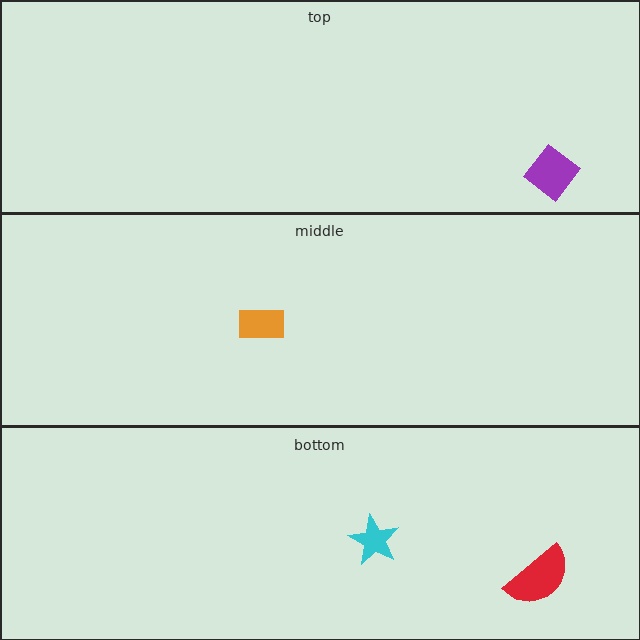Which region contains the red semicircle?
The bottom region.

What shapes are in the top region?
The purple diamond.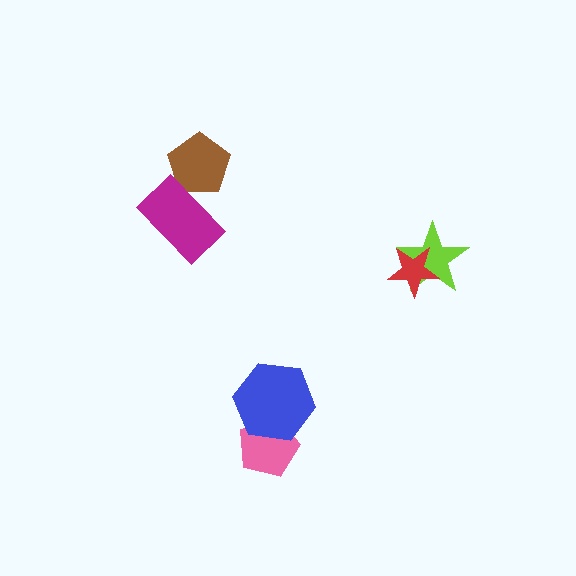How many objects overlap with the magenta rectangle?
1 object overlaps with the magenta rectangle.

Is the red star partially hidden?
No, no other shape covers it.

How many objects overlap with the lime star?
1 object overlaps with the lime star.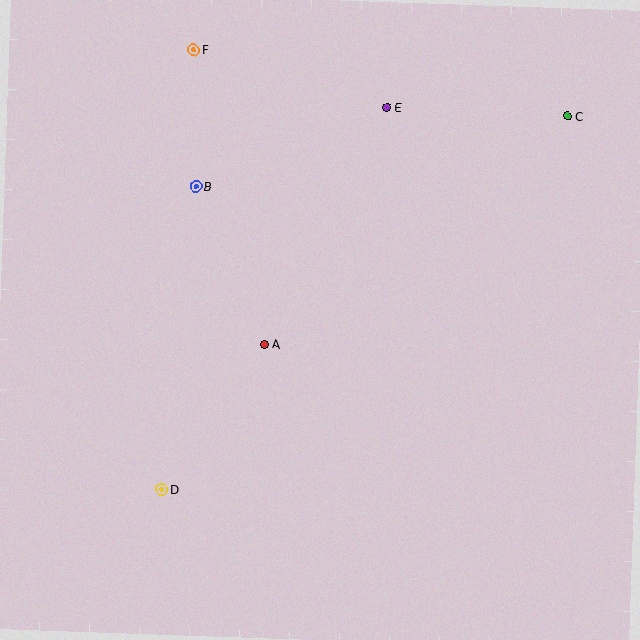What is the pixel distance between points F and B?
The distance between F and B is 137 pixels.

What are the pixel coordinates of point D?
Point D is at (162, 490).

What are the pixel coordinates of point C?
Point C is at (567, 116).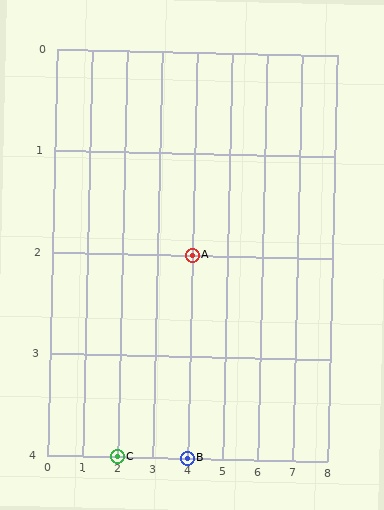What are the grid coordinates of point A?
Point A is at grid coordinates (4, 2).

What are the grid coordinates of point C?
Point C is at grid coordinates (2, 4).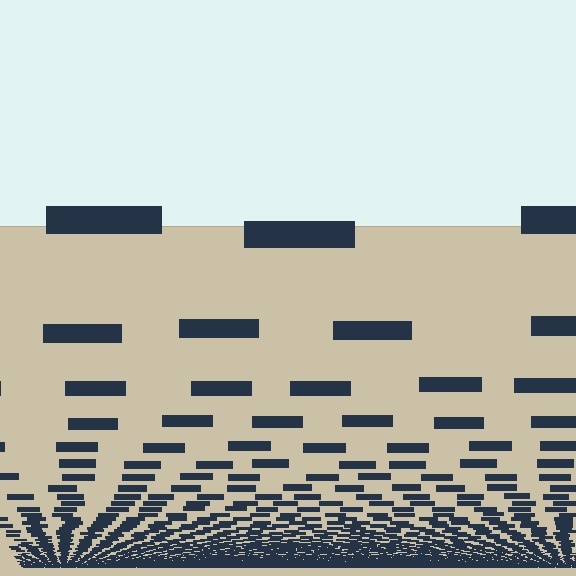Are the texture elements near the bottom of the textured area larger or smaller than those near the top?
Smaller. The gradient is inverted — elements near the bottom are smaller and denser.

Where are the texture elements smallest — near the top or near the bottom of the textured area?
Near the bottom.